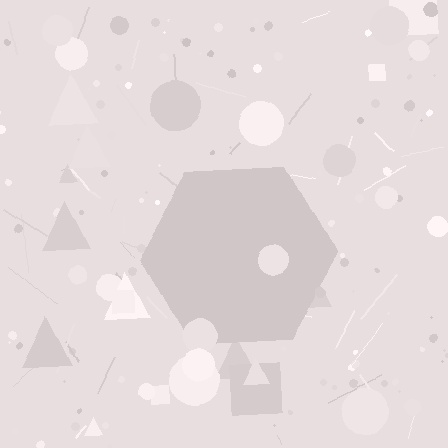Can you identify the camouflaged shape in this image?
The camouflaged shape is a hexagon.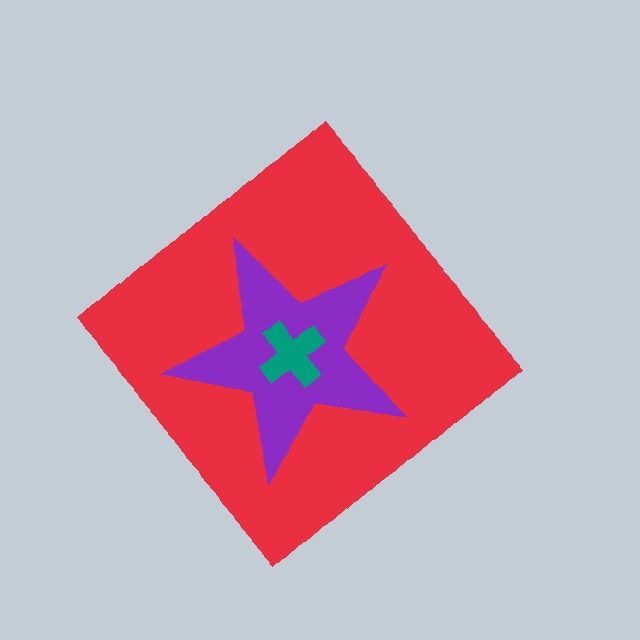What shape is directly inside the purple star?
The teal cross.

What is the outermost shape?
The red diamond.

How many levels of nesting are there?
3.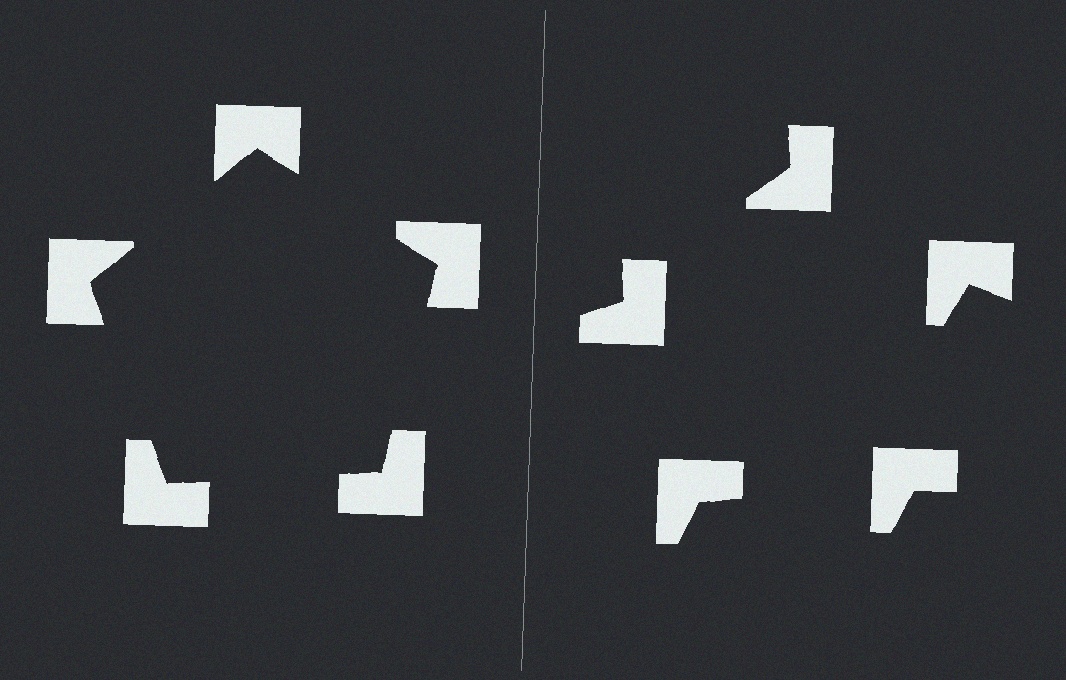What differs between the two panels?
The notched squares are positioned identically on both sides; only the wedge orientations differ. On the left they align to a pentagon; on the right they are misaligned.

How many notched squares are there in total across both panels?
10 — 5 on each side.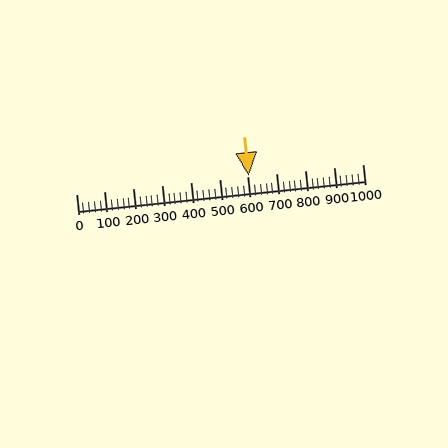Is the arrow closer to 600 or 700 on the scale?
The arrow is closer to 600.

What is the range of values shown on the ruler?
The ruler shows values from 0 to 1000.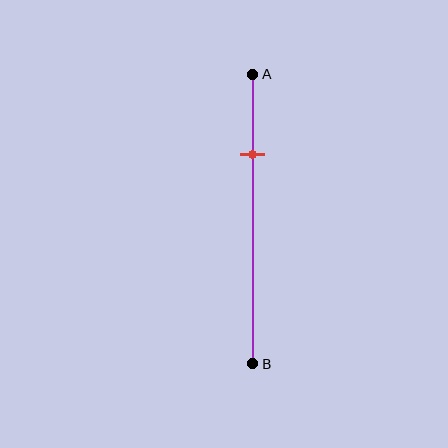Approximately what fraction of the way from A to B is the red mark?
The red mark is approximately 30% of the way from A to B.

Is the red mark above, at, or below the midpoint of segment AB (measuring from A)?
The red mark is above the midpoint of segment AB.